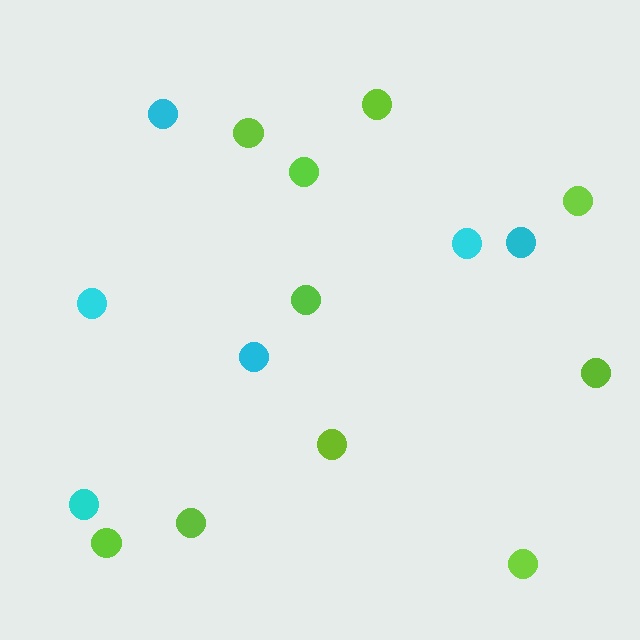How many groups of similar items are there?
There are 2 groups: one group of cyan circles (6) and one group of lime circles (10).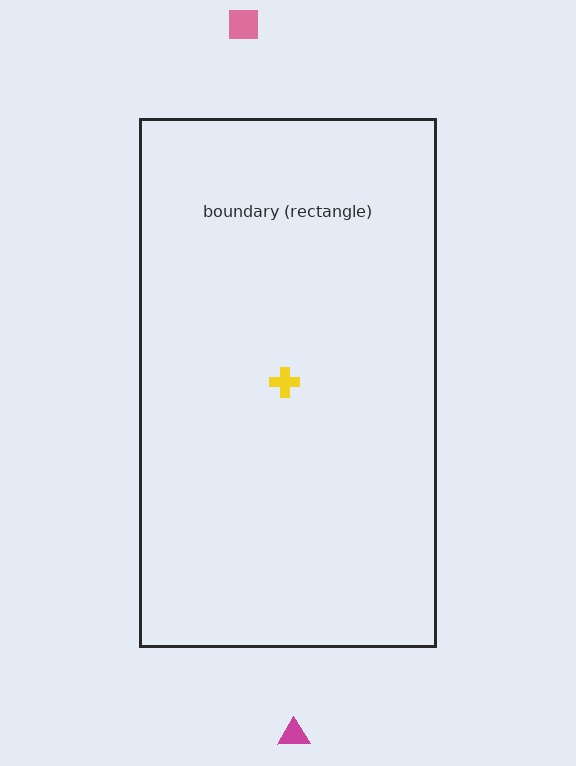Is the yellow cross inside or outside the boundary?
Inside.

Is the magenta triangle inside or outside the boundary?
Outside.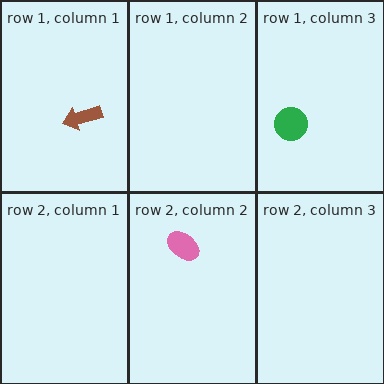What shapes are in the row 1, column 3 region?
The green circle.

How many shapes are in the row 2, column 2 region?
1.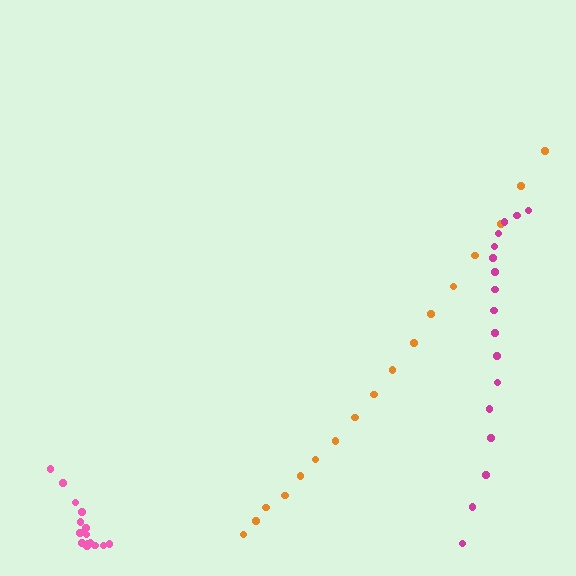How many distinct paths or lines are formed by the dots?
There are 3 distinct paths.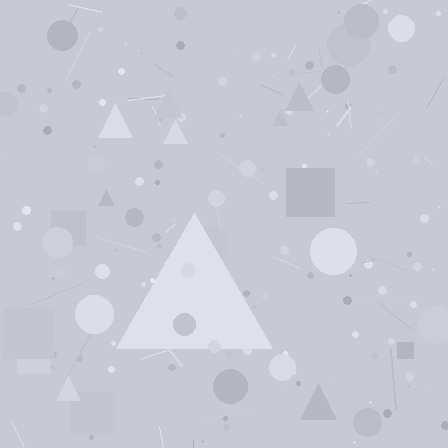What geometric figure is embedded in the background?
A triangle is embedded in the background.